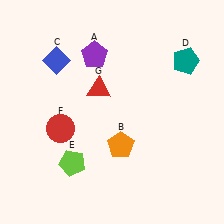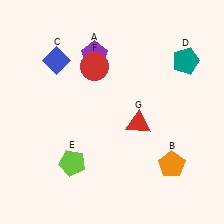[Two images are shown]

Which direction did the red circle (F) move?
The red circle (F) moved up.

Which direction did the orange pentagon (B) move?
The orange pentagon (B) moved right.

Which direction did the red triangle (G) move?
The red triangle (G) moved right.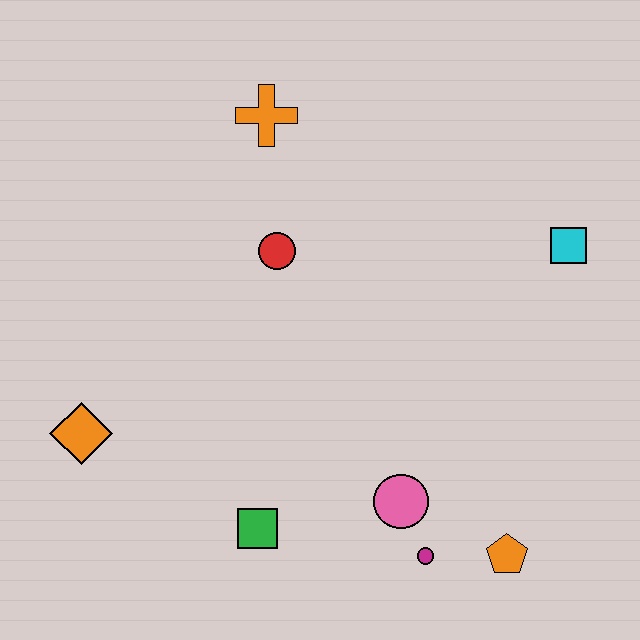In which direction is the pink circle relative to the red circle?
The pink circle is below the red circle.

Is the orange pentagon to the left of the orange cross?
No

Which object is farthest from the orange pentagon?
The orange cross is farthest from the orange pentagon.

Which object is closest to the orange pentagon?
The magenta circle is closest to the orange pentagon.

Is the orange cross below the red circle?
No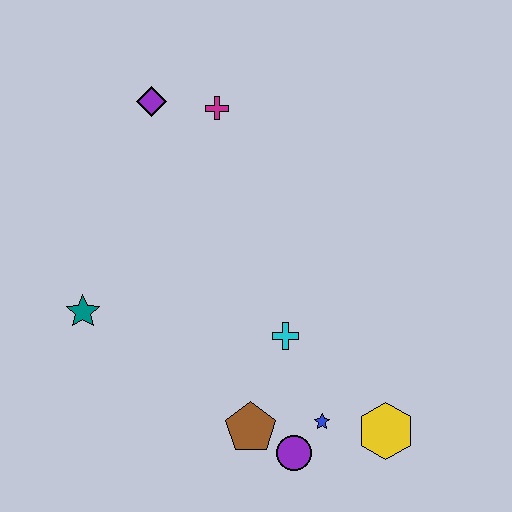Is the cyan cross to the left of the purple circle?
Yes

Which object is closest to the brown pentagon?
The purple circle is closest to the brown pentagon.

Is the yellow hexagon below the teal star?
Yes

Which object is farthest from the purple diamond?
The yellow hexagon is farthest from the purple diamond.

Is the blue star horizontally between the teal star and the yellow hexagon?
Yes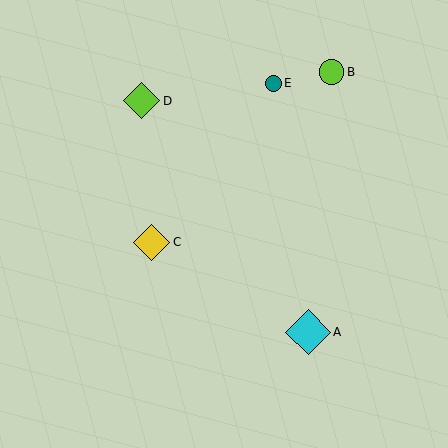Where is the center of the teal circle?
The center of the teal circle is at (273, 83).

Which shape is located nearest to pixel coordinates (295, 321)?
The cyan diamond (labeled A) at (308, 332) is nearest to that location.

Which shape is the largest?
The cyan diamond (labeled A) is the largest.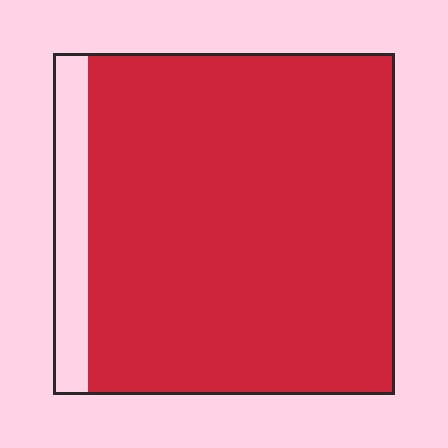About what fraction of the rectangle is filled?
About nine tenths (9/10).